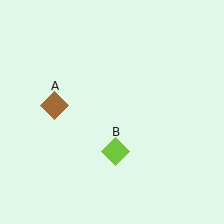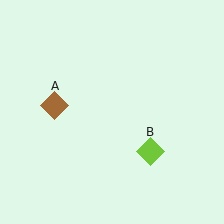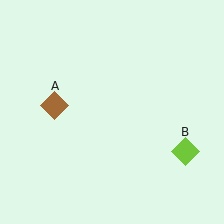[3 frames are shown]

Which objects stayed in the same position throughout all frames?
Brown diamond (object A) remained stationary.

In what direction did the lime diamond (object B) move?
The lime diamond (object B) moved right.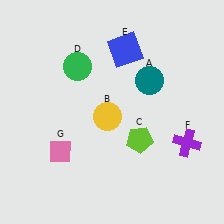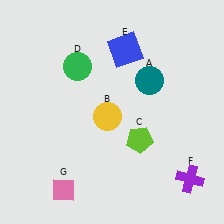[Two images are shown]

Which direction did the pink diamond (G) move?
The pink diamond (G) moved down.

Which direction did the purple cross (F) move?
The purple cross (F) moved down.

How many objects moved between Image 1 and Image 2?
2 objects moved between the two images.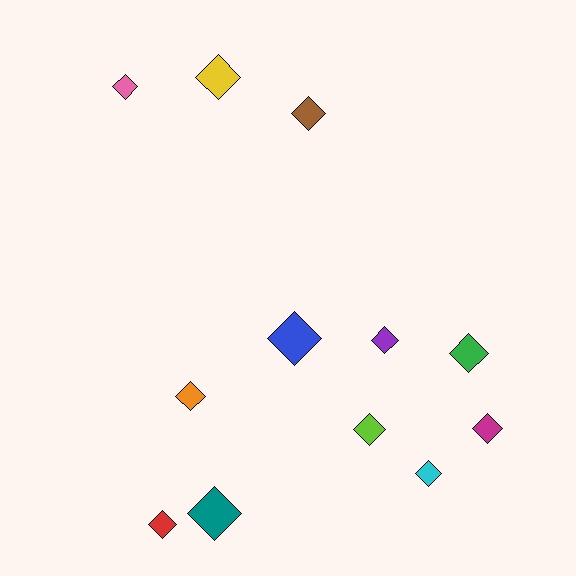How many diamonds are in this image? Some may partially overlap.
There are 12 diamonds.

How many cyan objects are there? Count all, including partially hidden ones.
There is 1 cyan object.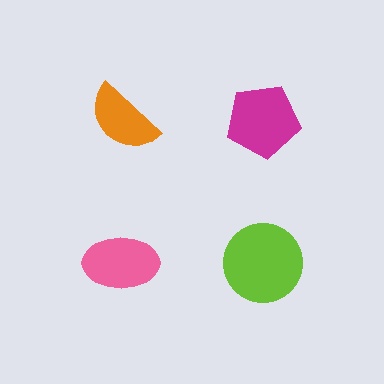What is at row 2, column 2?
A lime circle.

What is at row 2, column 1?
A pink ellipse.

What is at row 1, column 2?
A magenta pentagon.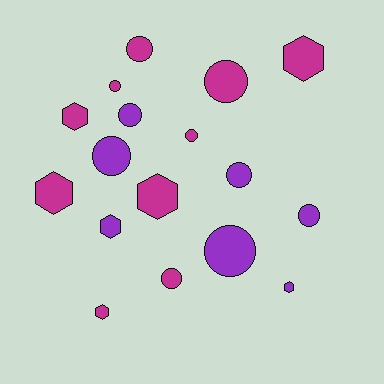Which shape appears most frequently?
Circle, with 10 objects.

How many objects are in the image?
There are 17 objects.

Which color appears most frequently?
Magenta, with 10 objects.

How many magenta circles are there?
There are 5 magenta circles.